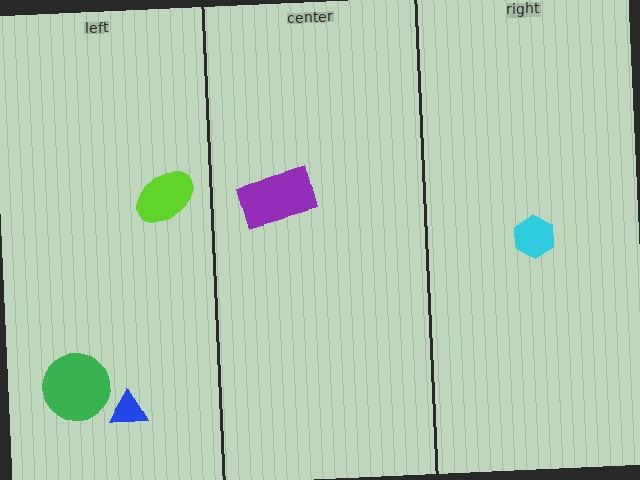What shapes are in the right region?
The cyan hexagon.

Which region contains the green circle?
The left region.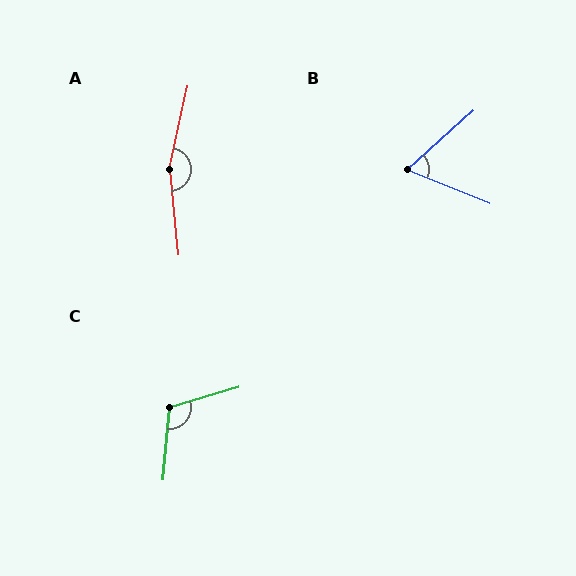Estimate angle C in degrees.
Approximately 111 degrees.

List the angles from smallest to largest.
B (64°), C (111°), A (162°).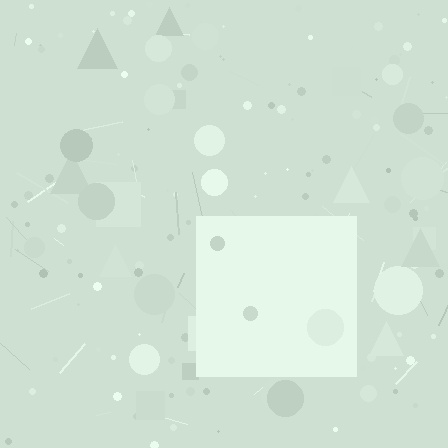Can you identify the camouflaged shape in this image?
The camouflaged shape is a square.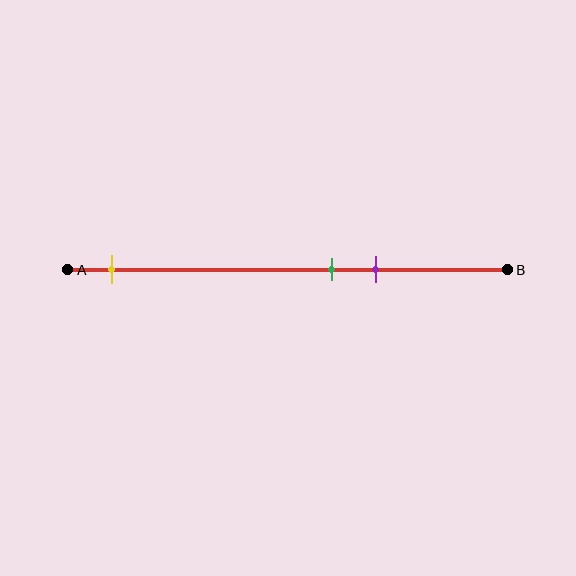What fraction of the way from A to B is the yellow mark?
The yellow mark is approximately 10% (0.1) of the way from A to B.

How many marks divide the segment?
There are 3 marks dividing the segment.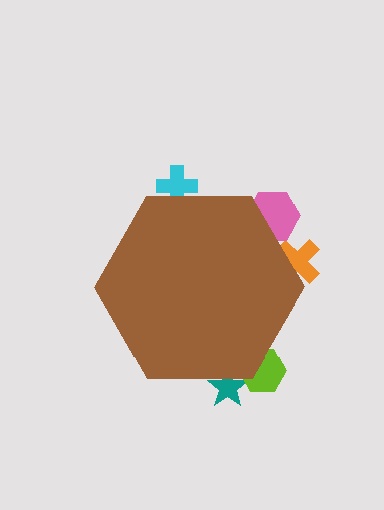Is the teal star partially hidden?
Yes, the teal star is partially hidden behind the brown hexagon.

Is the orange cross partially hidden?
Yes, the orange cross is partially hidden behind the brown hexagon.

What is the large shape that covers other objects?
A brown hexagon.